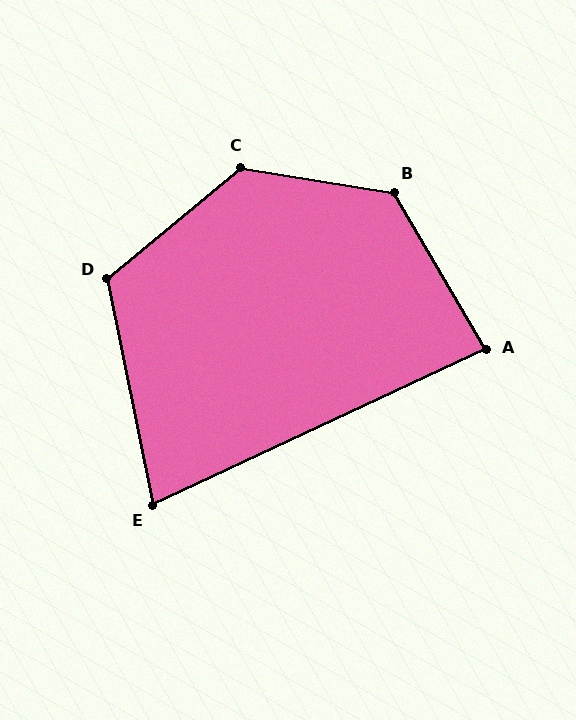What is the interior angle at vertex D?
Approximately 118 degrees (obtuse).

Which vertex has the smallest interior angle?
E, at approximately 76 degrees.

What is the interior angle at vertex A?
Approximately 85 degrees (acute).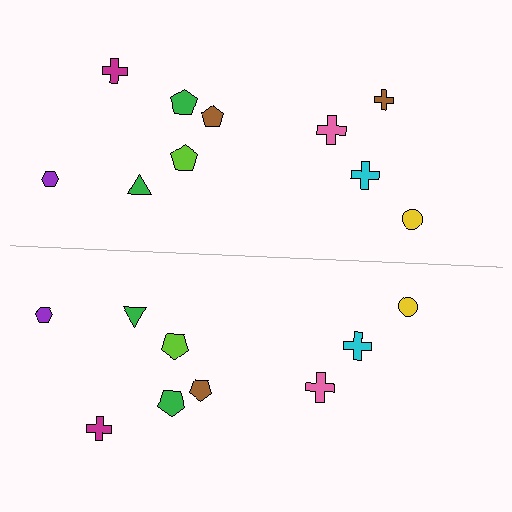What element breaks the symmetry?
A brown cross is missing from the bottom side.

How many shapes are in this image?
There are 19 shapes in this image.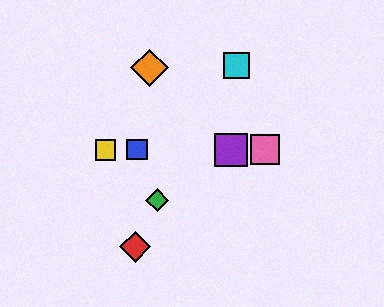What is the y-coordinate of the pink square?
The pink square is at y≈150.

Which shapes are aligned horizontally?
The blue square, the yellow square, the purple square, the pink square are aligned horizontally.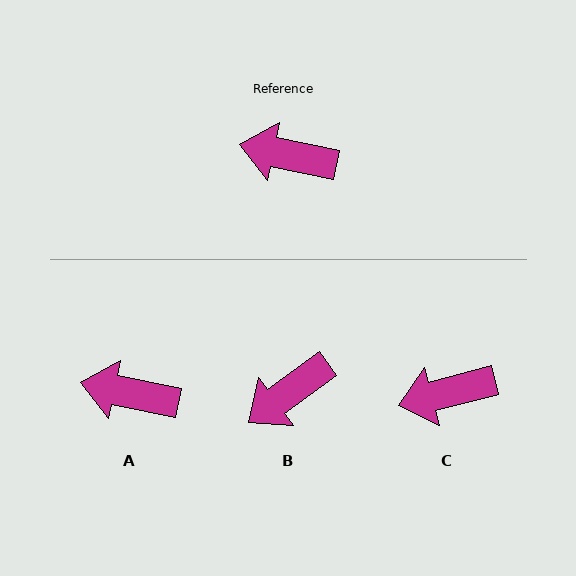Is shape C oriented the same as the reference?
No, it is off by about 26 degrees.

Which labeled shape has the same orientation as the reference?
A.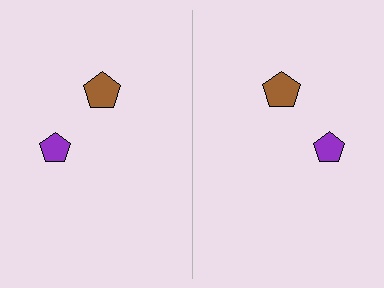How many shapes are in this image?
There are 4 shapes in this image.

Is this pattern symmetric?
Yes, this pattern has bilateral (reflection) symmetry.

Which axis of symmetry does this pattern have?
The pattern has a vertical axis of symmetry running through the center of the image.